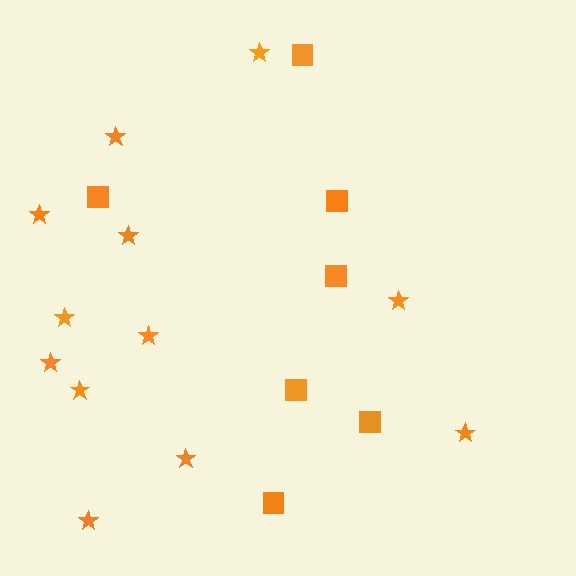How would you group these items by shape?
There are 2 groups: one group of squares (7) and one group of stars (12).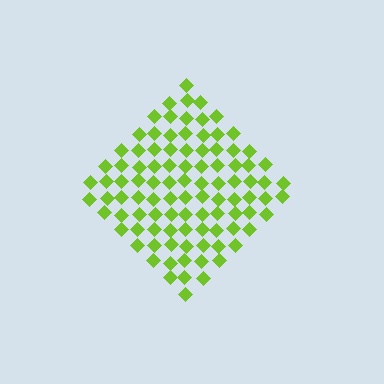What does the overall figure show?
The overall figure shows a diamond.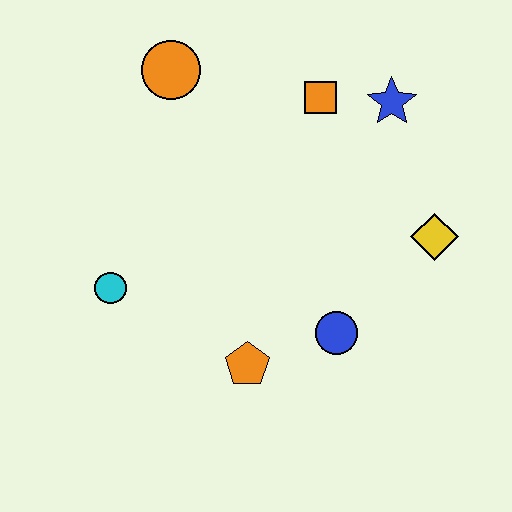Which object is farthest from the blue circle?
The orange circle is farthest from the blue circle.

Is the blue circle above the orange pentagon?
Yes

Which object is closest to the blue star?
The orange square is closest to the blue star.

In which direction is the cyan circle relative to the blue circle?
The cyan circle is to the left of the blue circle.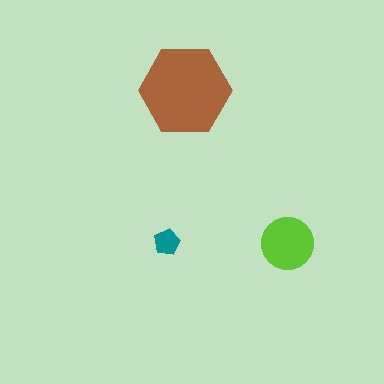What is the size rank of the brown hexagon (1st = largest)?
1st.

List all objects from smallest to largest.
The teal pentagon, the lime circle, the brown hexagon.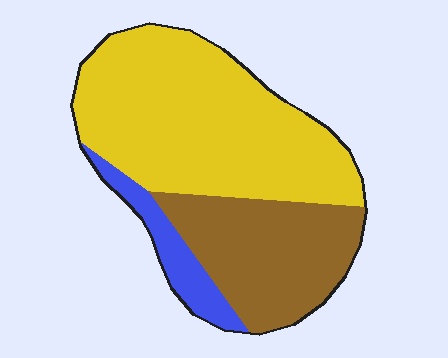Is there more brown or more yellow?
Yellow.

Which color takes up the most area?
Yellow, at roughly 60%.